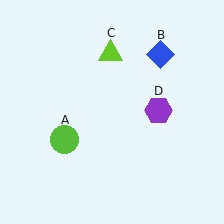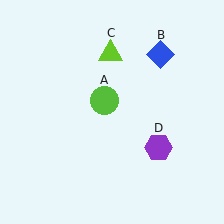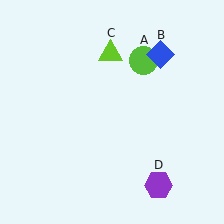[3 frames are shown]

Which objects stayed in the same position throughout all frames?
Blue diamond (object B) and lime triangle (object C) remained stationary.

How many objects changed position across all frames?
2 objects changed position: lime circle (object A), purple hexagon (object D).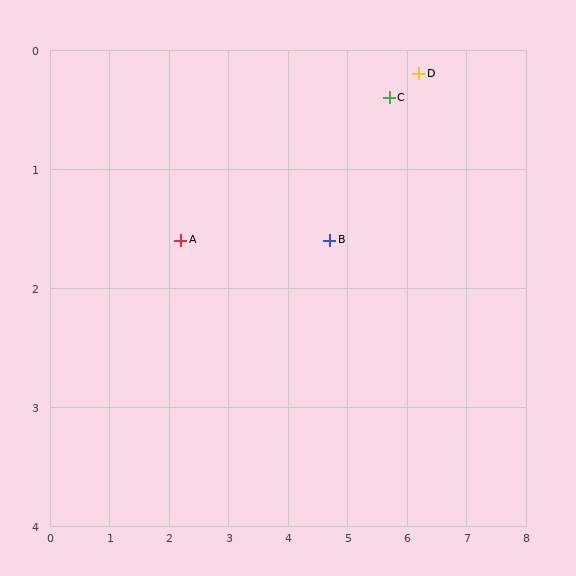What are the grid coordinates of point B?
Point B is at approximately (4.7, 1.6).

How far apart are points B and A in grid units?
Points B and A are about 2.5 grid units apart.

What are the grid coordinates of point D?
Point D is at approximately (6.2, 0.2).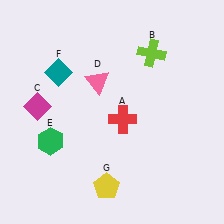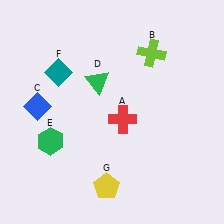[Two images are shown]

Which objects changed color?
C changed from magenta to blue. D changed from pink to green.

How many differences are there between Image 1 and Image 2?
There are 2 differences between the two images.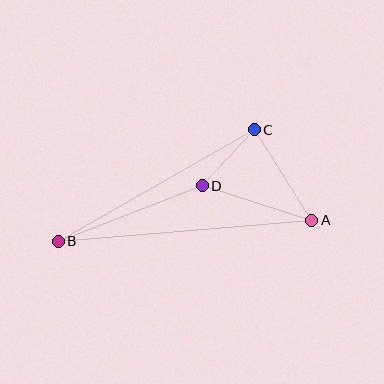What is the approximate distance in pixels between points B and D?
The distance between B and D is approximately 155 pixels.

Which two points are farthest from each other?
Points A and B are farthest from each other.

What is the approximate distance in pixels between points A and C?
The distance between A and C is approximately 107 pixels.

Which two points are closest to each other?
Points C and D are closest to each other.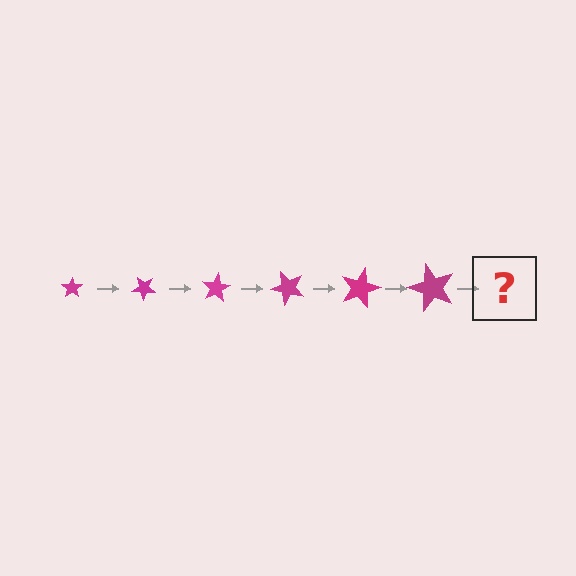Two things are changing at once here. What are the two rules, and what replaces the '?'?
The two rules are that the star grows larger each step and it rotates 40 degrees each step. The '?' should be a star, larger than the previous one and rotated 240 degrees from the start.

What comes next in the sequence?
The next element should be a star, larger than the previous one and rotated 240 degrees from the start.